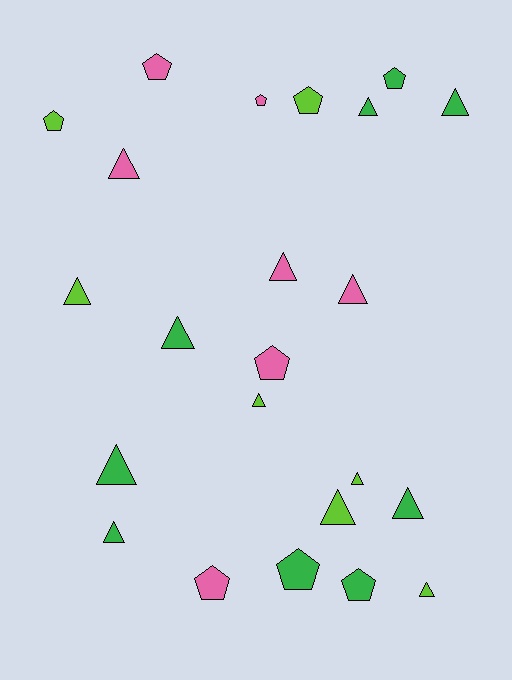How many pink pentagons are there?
There are 4 pink pentagons.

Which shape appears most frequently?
Triangle, with 14 objects.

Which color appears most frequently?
Green, with 9 objects.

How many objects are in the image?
There are 23 objects.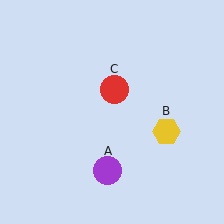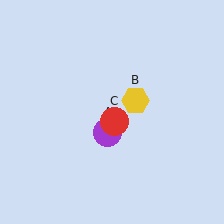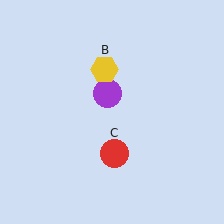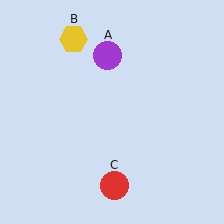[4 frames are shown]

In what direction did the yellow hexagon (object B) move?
The yellow hexagon (object B) moved up and to the left.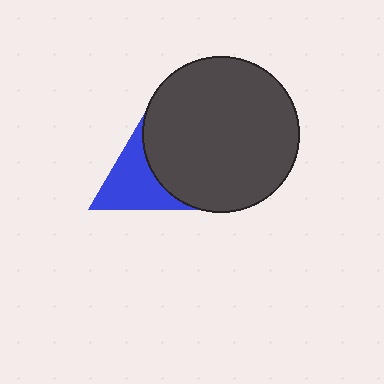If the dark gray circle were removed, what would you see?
You would see the complete blue triangle.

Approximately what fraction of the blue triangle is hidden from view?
Roughly 55% of the blue triangle is hidden behind the dark gray circle.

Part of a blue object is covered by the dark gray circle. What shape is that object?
It is a triangle.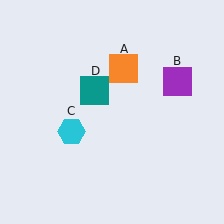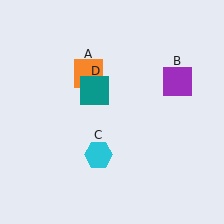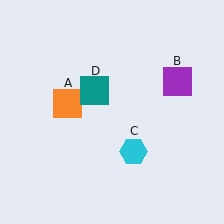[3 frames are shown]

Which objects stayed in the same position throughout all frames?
Purple square (object B) and teal square (object D) remained stationary.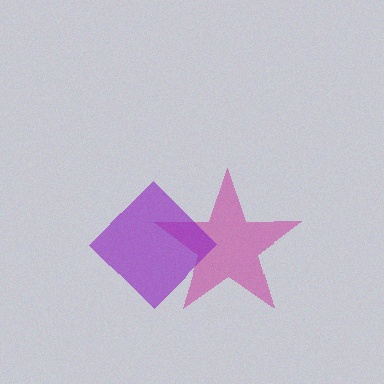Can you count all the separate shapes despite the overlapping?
Yes, there are 2 separate shapes.